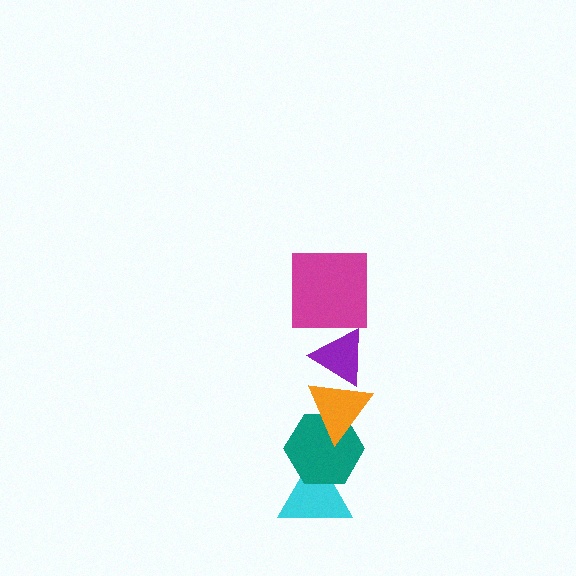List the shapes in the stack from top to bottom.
From top to bottom: the magenta square, the purple triangle, the orange triangle, the teal hexagon, the cyan triangle.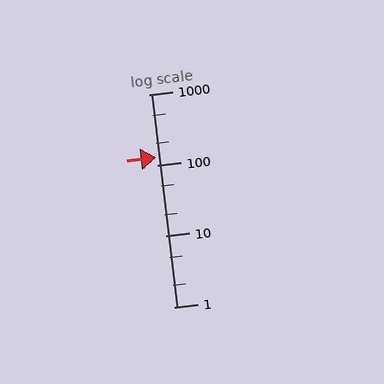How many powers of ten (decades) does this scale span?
The scale spans 3 decades, from 1 to 1000.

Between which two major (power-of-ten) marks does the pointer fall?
The pointer is between 100 and 1000.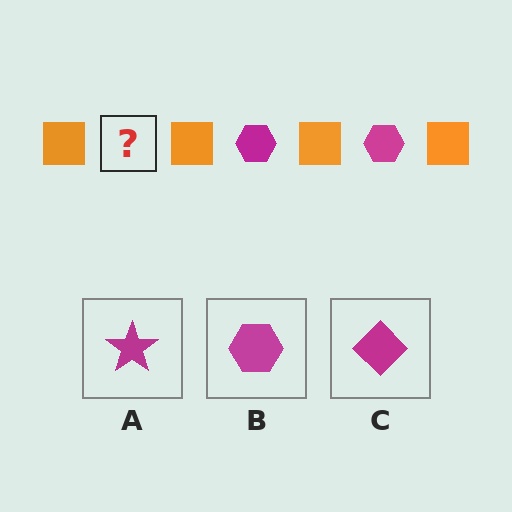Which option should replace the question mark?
Option B.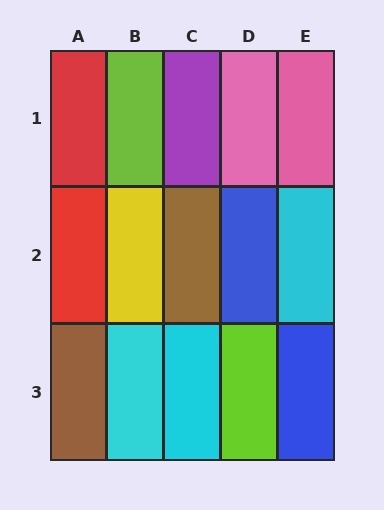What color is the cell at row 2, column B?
Yellow.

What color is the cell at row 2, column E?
Cyan.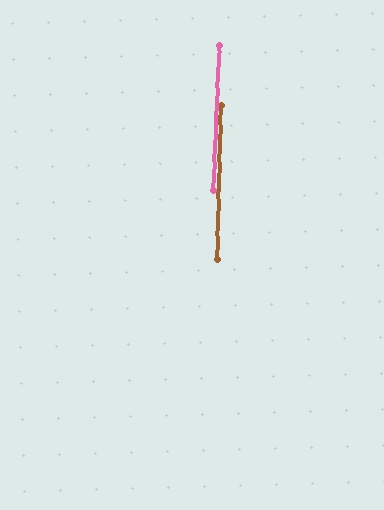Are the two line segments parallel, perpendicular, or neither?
Parallel — their directions differ by only 0.7°.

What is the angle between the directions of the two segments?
Approximately 1 degree.